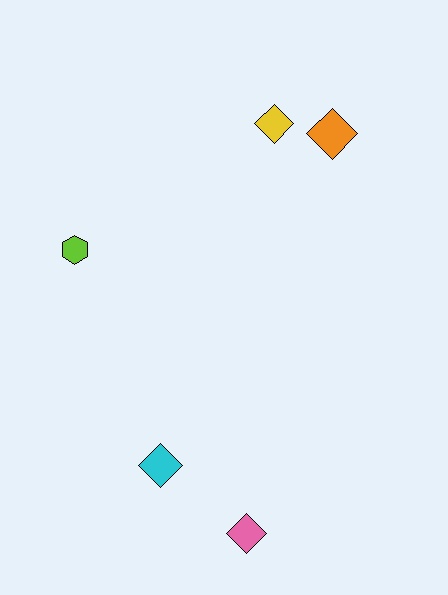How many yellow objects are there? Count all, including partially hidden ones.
There is 1 yellow object.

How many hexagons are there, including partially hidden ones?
There is 1 hexagon.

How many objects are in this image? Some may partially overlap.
There are 5 objects.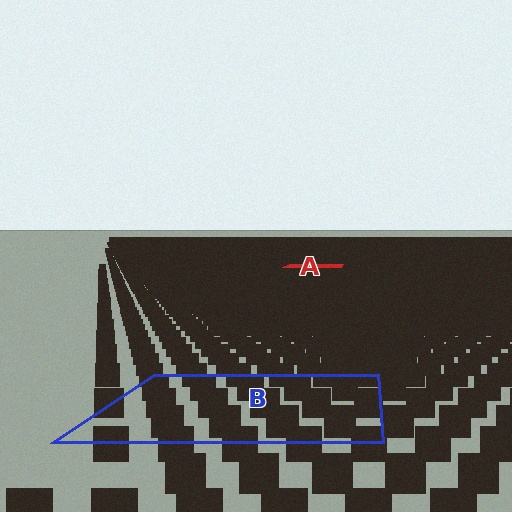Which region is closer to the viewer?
Region B is closer. The texture elements there are larger and more spread out.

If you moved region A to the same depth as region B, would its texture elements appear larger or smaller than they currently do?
They would appear larger. At a closer depth, the same texture elements are projected at a bigger on-screen size.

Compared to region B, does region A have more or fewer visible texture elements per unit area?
Region A has more texture elements per unit area — they are packed more densely because it is farther away.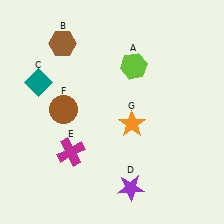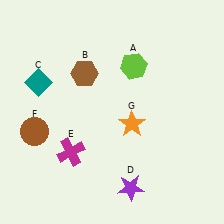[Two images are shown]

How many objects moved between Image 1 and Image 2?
2 objects moved between the two images.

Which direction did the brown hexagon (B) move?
The brown hexagon (B) moved down.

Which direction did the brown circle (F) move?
The brown circle (F) moved left.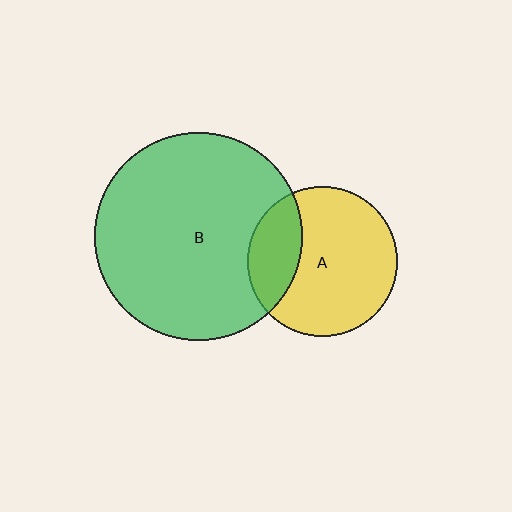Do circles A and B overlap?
Yes.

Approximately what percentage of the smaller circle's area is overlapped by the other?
Approximately 25%.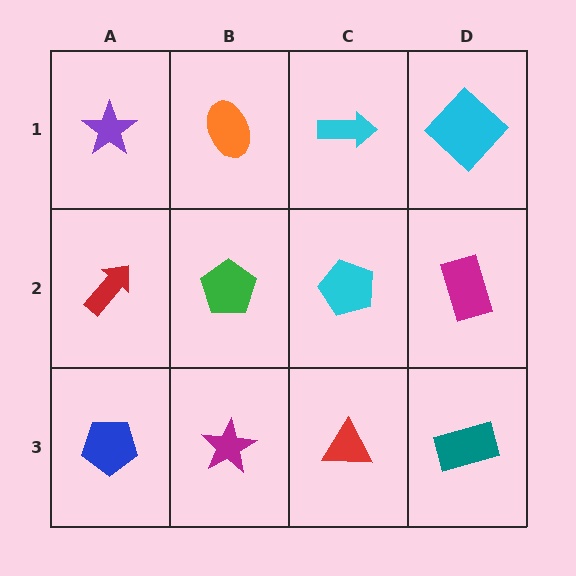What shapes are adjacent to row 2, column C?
A cyan arrow (row 1, column C), a red triangle (row 3, column C), a green pentagon (row 2, column B), a magenta rectangle (row 2, column D).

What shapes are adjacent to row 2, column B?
An orange ellipse (row 1, column B), a magenta star (row 3, column B), a red arrow (row 2, column A), a cyan pentagon (row 2, column C).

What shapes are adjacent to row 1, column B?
A green pentagon (row 2, column B), a purple star (row 1, column A), a cyan arrow (row 1, column C).